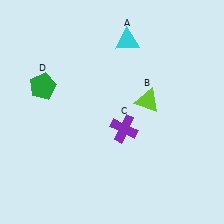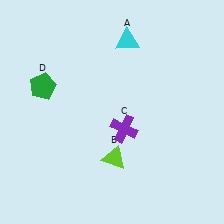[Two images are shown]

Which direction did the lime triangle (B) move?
The lime triangle (B) moved down.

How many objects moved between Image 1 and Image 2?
1 object moved between the two images.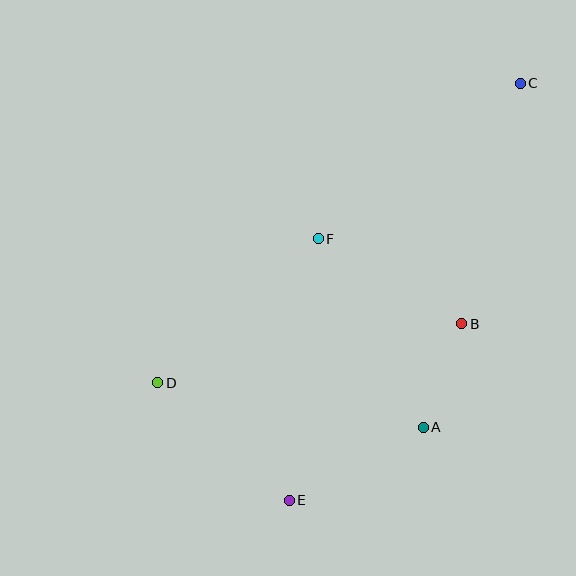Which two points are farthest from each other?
Points C and E are farthest from each other.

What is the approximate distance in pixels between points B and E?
The distance between B and E is approximately 247 pixels.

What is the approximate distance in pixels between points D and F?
The distance between D and F is approximately 216 pixels.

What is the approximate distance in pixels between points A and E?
The distance between A and E is approximately 153 pixels.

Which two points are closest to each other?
Points A and B are closest to each other.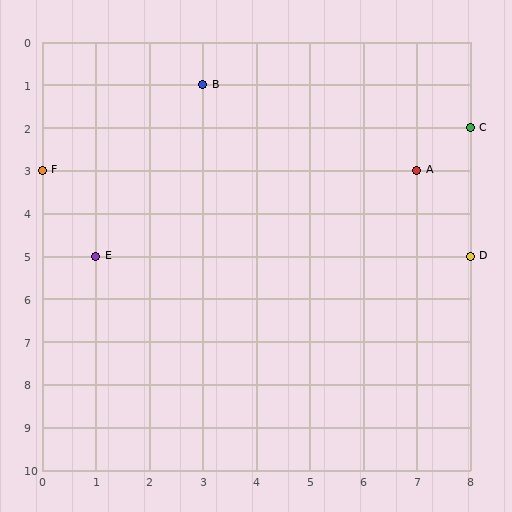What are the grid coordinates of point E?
Point E is at grid coordinates (1, 5).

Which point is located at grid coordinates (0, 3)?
Point F is at (0, 3).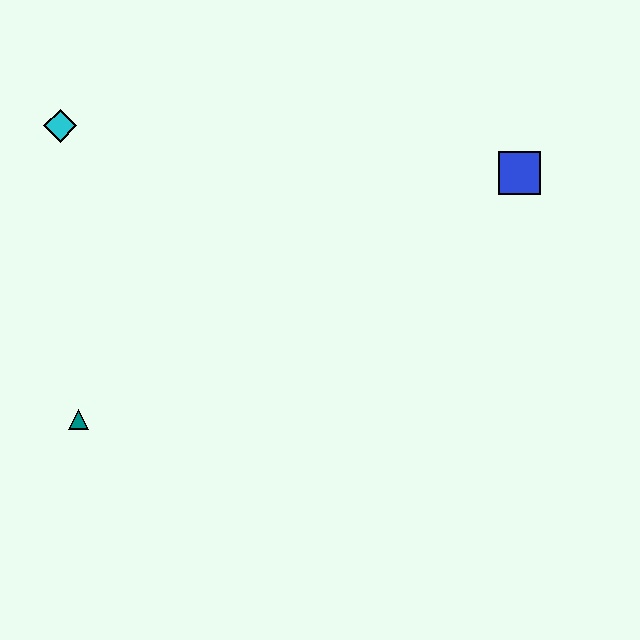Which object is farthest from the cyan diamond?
The blue square is farthest from the cyan diamond.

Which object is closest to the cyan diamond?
The teal triangle is closest to the cyan diamond.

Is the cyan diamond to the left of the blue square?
Yes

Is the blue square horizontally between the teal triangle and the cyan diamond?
No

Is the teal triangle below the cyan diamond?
Yes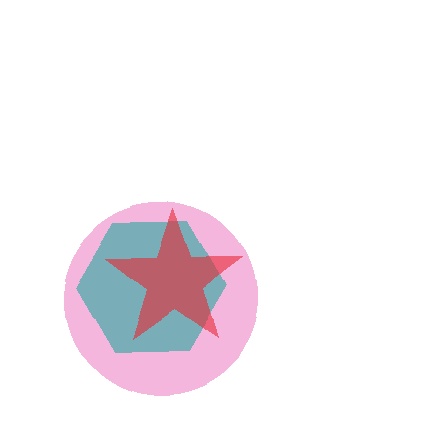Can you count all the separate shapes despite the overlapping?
Yes, there are 3 separate shapes.